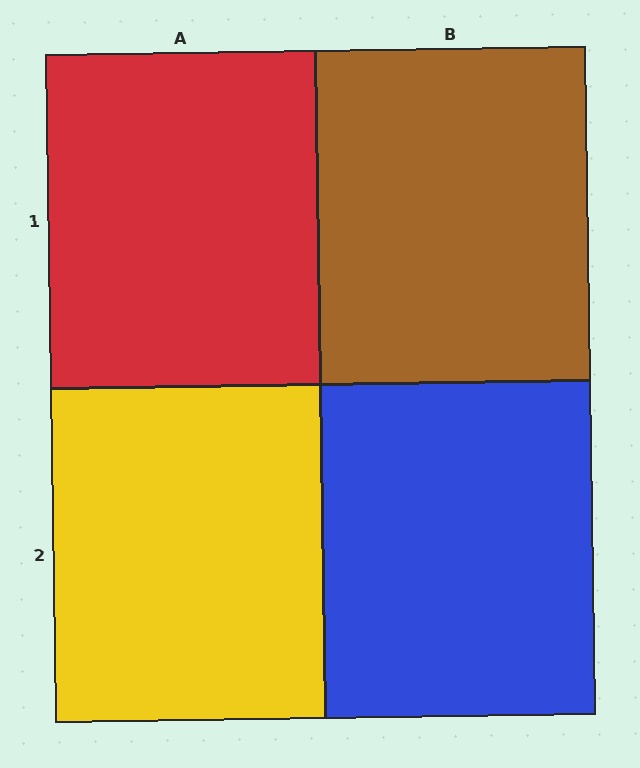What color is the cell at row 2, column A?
Yellow.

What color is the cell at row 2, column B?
Blue.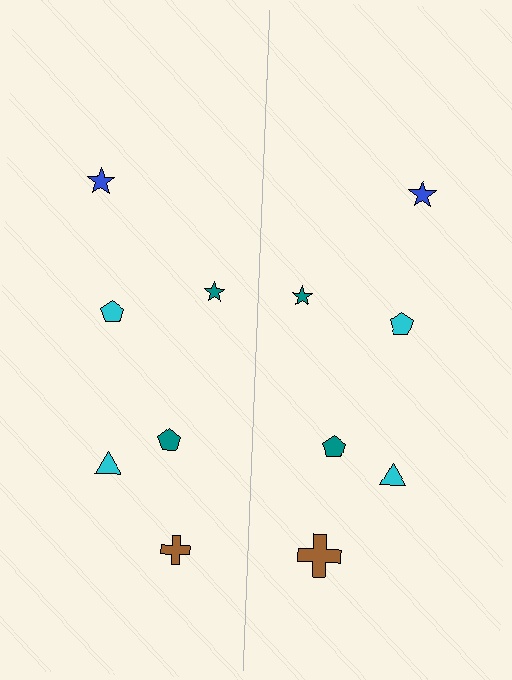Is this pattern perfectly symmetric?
No, the pattern is not perfectly symmetric. The brown cross on the right side has a different size than its mirror counterpart.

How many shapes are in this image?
There are 12 shapes in this image.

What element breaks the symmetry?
The brown cross on the right side has a different size than its mirror counterpart.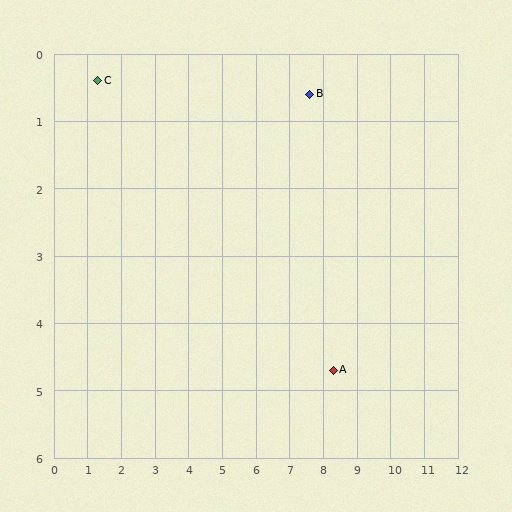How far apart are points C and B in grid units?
Points C and B are about 6.3 grid units apart.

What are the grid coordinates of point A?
Point A is at approximately (8.3, 4.7).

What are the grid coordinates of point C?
Point C is at approximately (1.3, 0.4).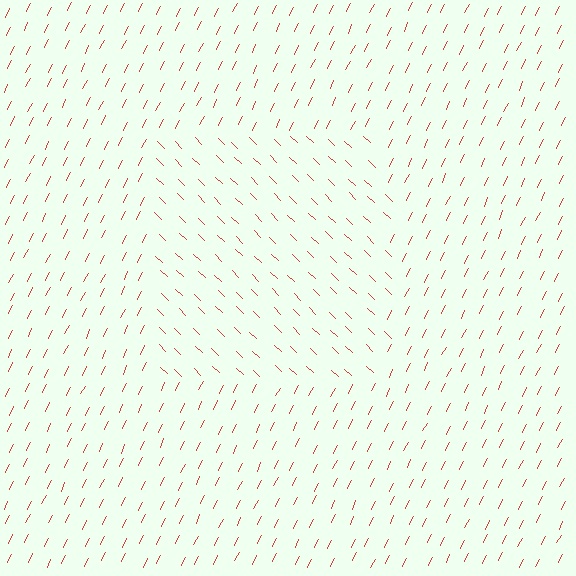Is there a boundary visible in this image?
Yes, there is a texture boundary formed by a change in line orientation.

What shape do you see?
I see a rectangle.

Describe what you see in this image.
The image is filled with small red line segments. A rectangle region in the image has lines oriented differently from the surrounding lines, creating a visible texture boundary.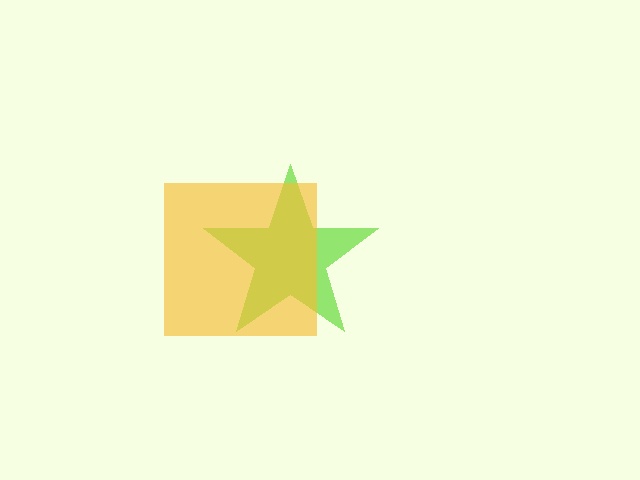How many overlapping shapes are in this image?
There are 2 overlapping shapes in the image.